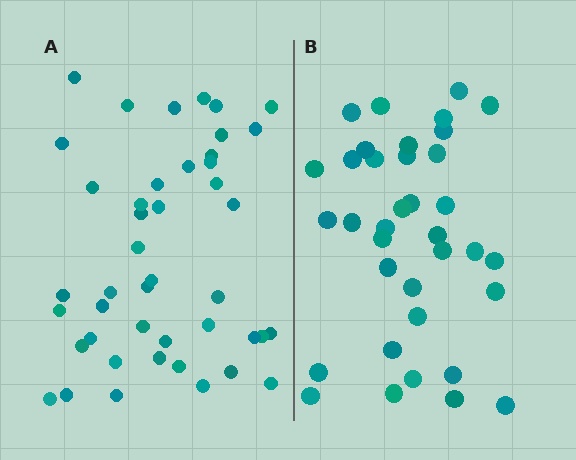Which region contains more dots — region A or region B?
Region A (the left region) has more dots.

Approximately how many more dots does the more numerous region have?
Region A has roughly 8 or so more dots than region B.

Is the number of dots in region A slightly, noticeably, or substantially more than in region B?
Region A has only slightly more — the two regions are fairly close. The ratio is roughly 1.2 to 1.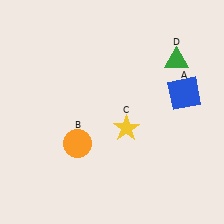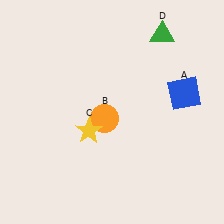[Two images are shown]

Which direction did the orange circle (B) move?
The orange circle (B) moved right.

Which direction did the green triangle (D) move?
The green triangle (D) moved up.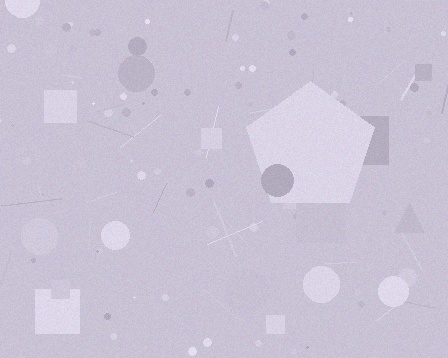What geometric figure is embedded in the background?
A pentagon is embedded in the background.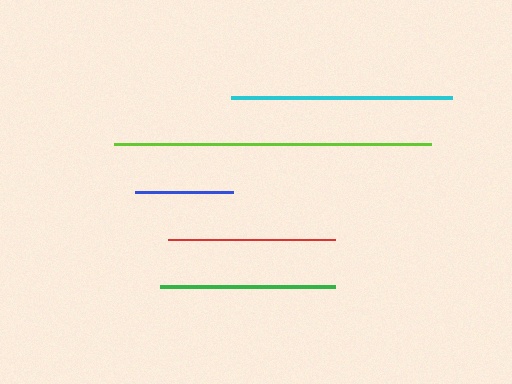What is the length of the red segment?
The red segment is approximately 167 pixels long.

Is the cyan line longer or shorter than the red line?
The cyan line is longer than the red line.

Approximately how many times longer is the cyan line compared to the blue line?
The cyan line is approximately 2.3 times the length of the blue line.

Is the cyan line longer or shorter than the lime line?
The lime line is longer than the cyan line.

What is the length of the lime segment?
The lime segment is approximately 317 pixels long.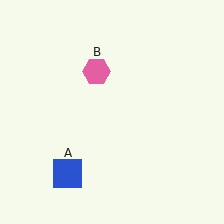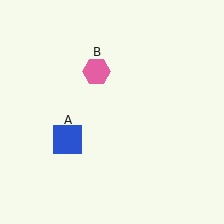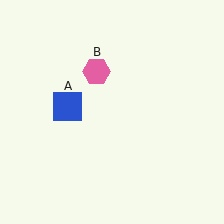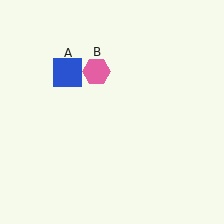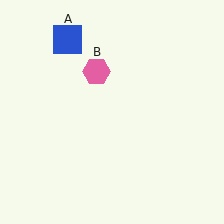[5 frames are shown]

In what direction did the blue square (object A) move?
The blue square (object A) moved up.